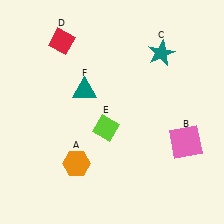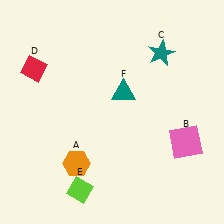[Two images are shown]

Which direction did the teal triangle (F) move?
The teal triangle (F) moved right.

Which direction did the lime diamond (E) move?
The lime diamond (E) moved down.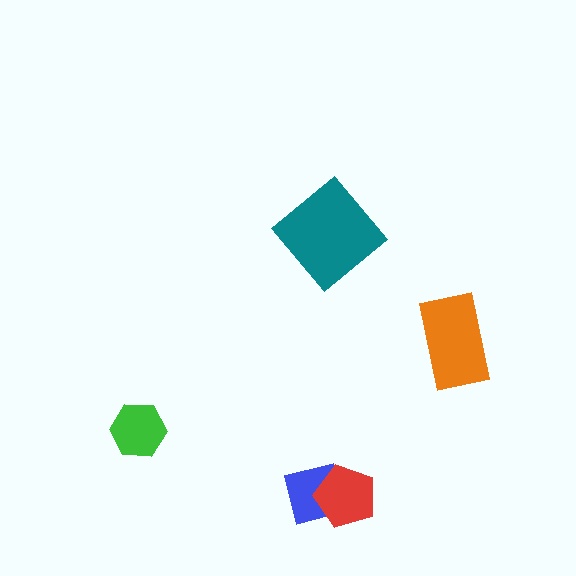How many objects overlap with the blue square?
1 object overlaps with the blue square.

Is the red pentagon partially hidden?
No, no other shape covers it.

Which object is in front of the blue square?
The red pentagon is in front of the blue square.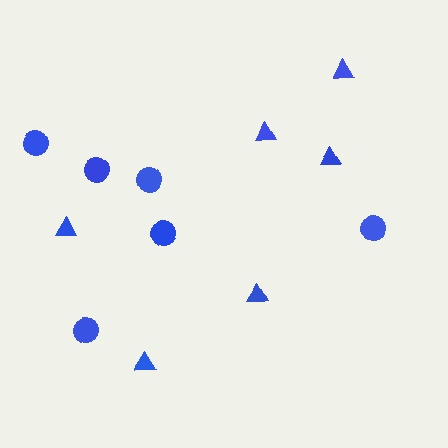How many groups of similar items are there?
There are 2 groups: one group of triangles (6) and one group of circles (6).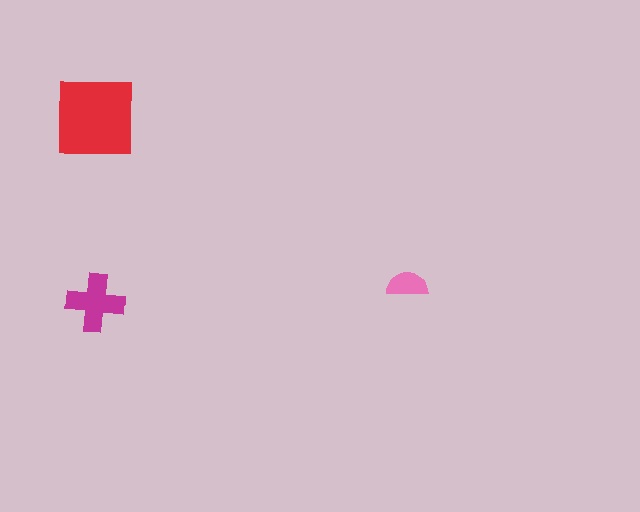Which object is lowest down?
The magenta cross is bottommost.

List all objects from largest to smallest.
The red square, the magenta cross, the pink semicircle.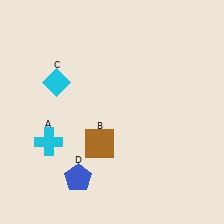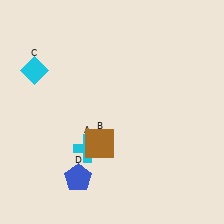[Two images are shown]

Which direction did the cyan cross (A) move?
The cyan cross (A) moved right.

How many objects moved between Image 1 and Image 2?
2 objects moved between the two images.